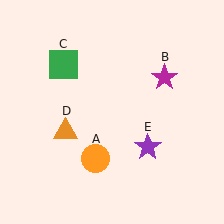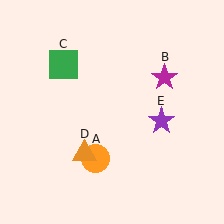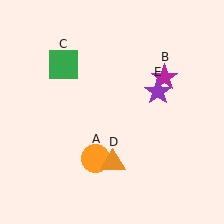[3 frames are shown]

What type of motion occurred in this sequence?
The orange triangle (object D), purple star (object E) rotated counterclockwise around the center of the scene.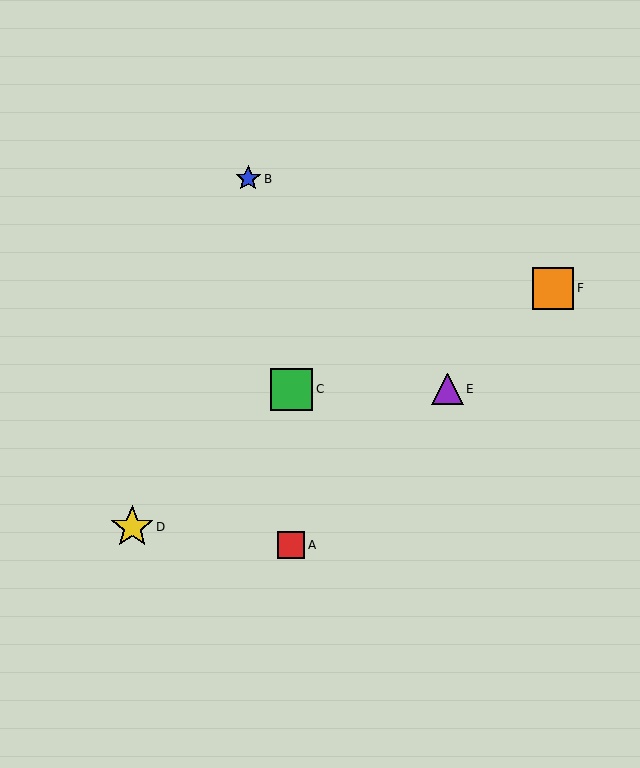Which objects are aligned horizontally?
Objects C, E are aligned horizontally.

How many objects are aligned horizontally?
2 objects (C, E) are aligned horizontally.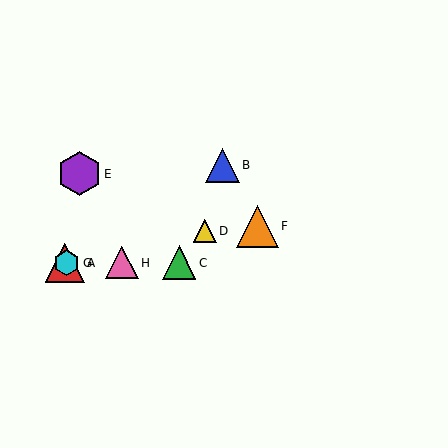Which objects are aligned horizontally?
Objects A, C, G, H are aligned horizontally.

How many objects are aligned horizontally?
4 objects (A, C, G, H) are aligned horizontally.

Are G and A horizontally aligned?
Yes, both are at y≈263.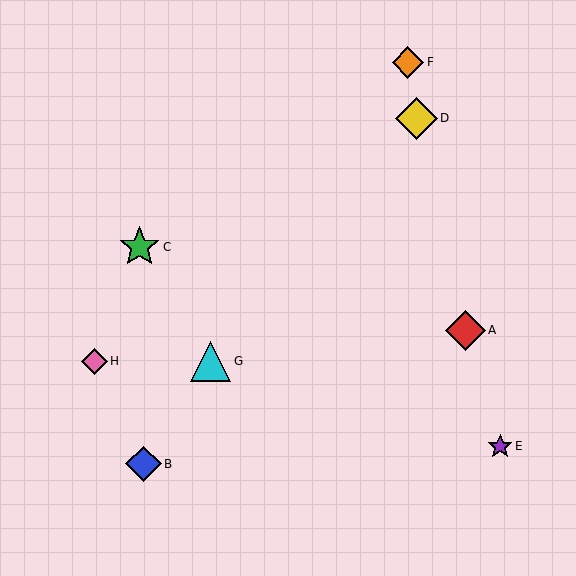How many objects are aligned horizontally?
2 objects (G, H) are aligned horizontally.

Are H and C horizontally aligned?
No, H is at y≈361 and C is at y≈247.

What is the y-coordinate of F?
Object F is at y≈62.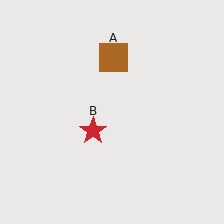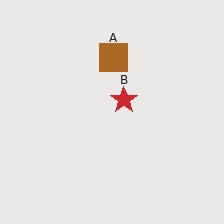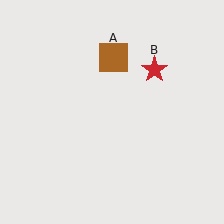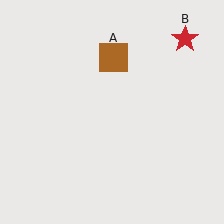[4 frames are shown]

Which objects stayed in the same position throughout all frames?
Brown square (object A) remained stationary.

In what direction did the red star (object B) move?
The red star (object B) moved up and to the right.